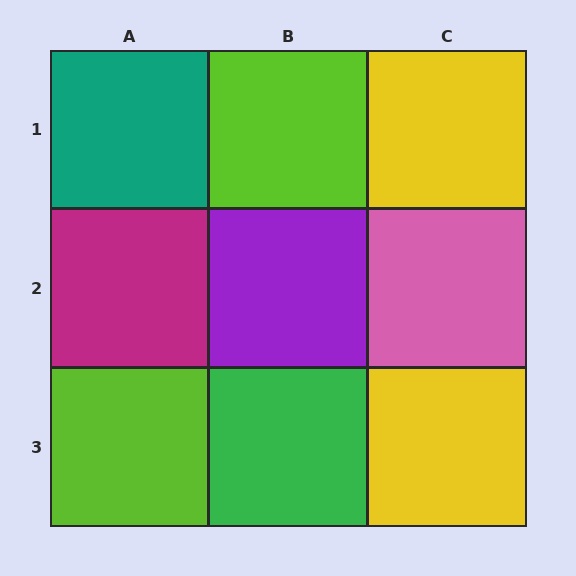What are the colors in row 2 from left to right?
Magenta, purple, pink.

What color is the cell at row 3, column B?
Green.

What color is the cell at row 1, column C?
Yellow.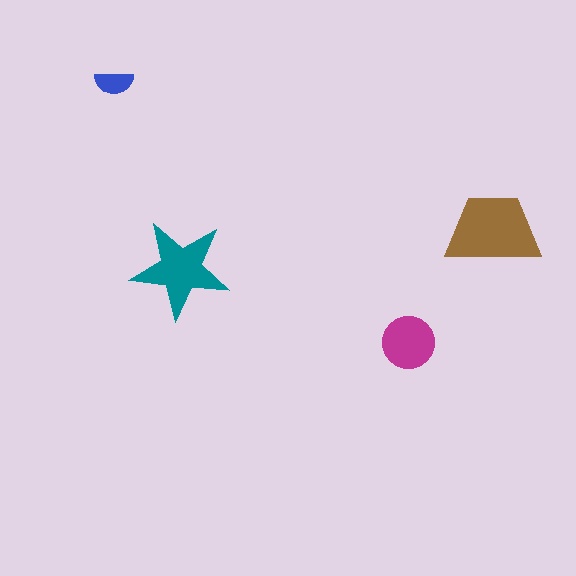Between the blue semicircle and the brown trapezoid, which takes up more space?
The brown trapezoid.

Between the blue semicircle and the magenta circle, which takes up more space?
The magenta circle.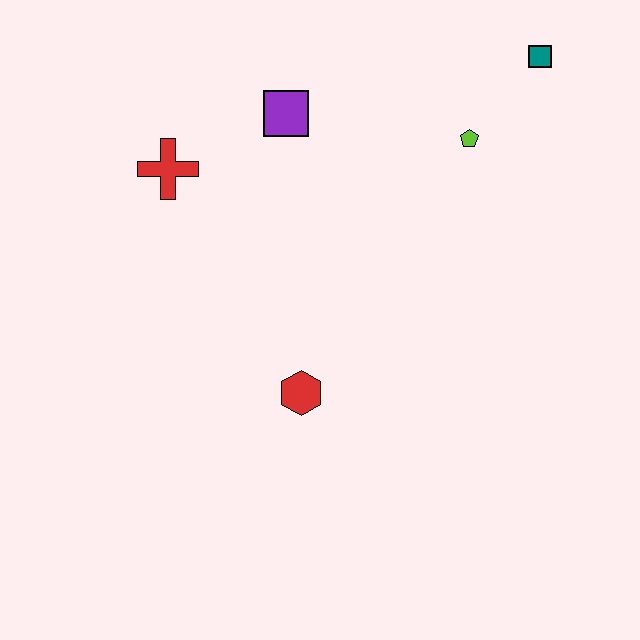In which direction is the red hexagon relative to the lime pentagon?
The red hexagon is below the lime pentagon.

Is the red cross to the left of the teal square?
Yes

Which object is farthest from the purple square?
The red hexagon is farthest from the purple square.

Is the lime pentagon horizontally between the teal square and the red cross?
Yes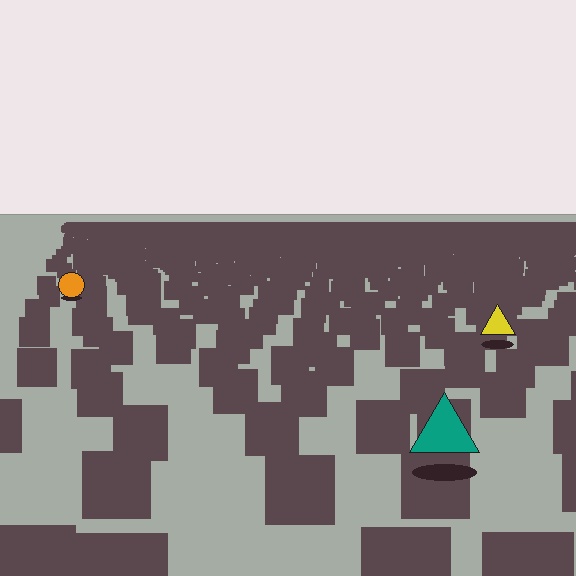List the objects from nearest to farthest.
From nearest to farthest: the teal triangle, the yellow triangle, the orange circle.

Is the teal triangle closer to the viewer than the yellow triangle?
Yes. The teal triangle is closer — you can tell from the texture gradient: the ground texture is coarser near it.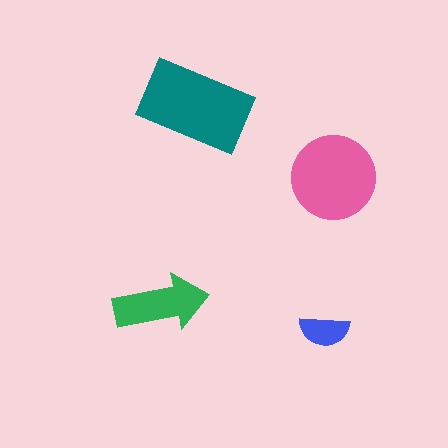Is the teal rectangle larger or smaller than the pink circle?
Larger.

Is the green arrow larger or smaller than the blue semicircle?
Larger.